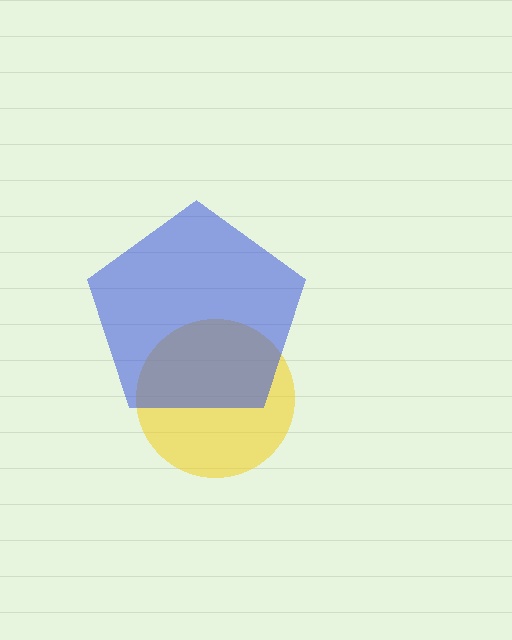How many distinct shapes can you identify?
There are 2 distinct shapes: a yellow circle, a blue pentagon.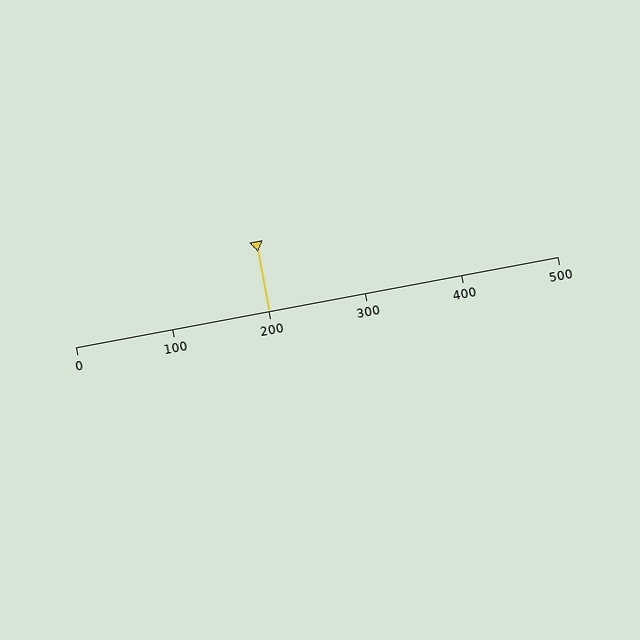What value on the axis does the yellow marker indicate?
The marker indicates approximately 200.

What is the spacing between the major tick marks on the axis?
The major ticks are spaced 100 apart.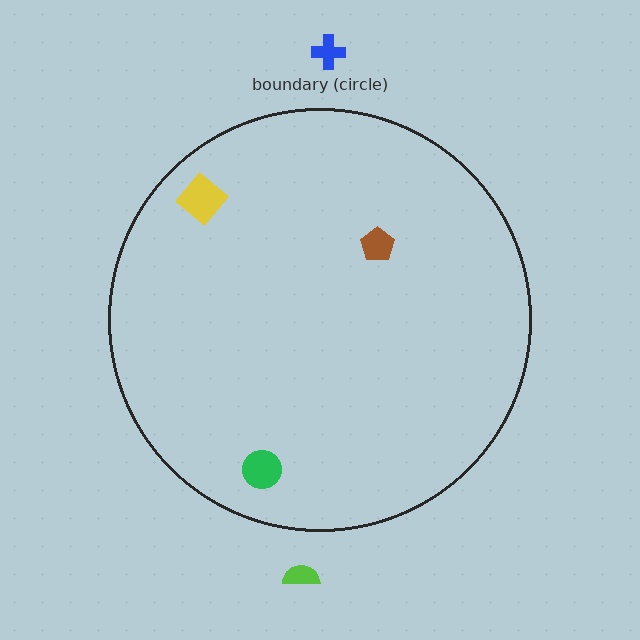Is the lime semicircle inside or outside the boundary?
Outside.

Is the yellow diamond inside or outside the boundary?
Inside.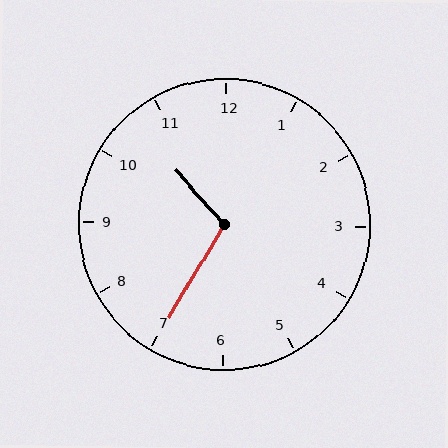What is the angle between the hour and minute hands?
Approximately 108 degrees.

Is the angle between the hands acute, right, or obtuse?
It is obtuse.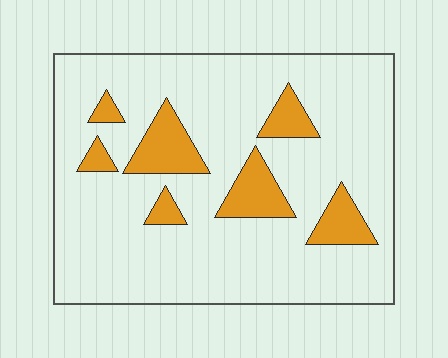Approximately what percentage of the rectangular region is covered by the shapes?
Approximately 15%.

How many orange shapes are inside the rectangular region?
7.